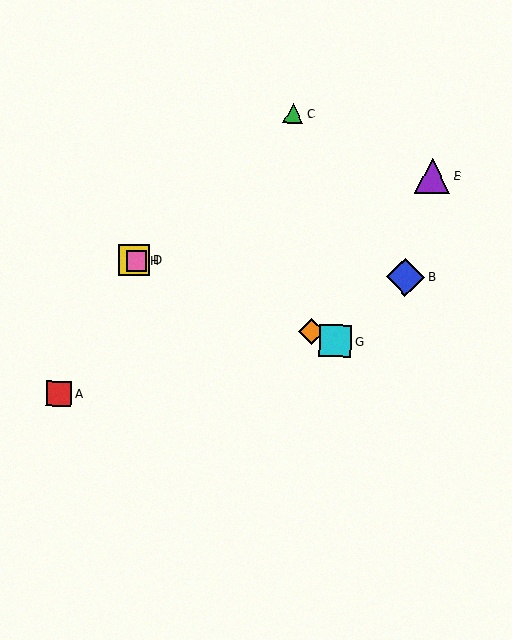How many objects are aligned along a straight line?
4 objects (D, F, G, H) are aligned along a straight line.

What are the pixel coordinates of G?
Object G is at (335, 341).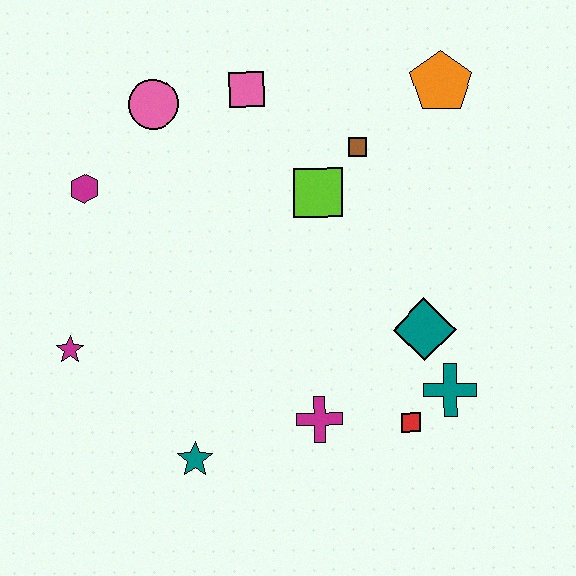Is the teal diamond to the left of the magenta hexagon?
No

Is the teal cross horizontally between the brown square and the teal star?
No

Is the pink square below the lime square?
No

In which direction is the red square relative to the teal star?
The red square is to the right of the teal star.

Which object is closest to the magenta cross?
The red square is closest to the magenta cross.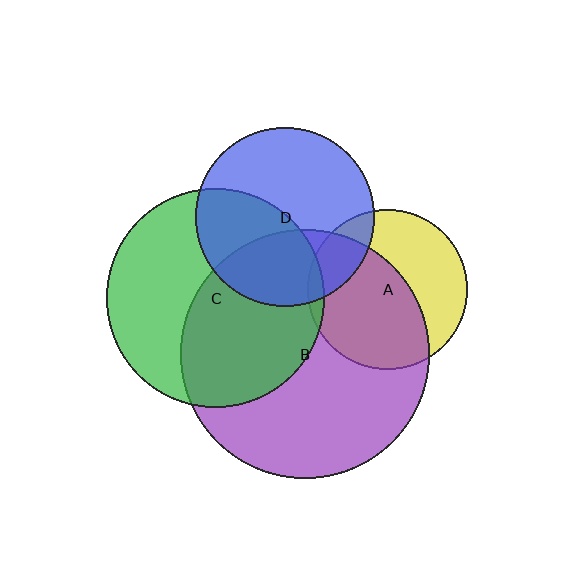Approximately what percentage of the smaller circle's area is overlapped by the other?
Approximately 5%.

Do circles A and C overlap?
Yes.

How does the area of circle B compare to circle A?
Approximately 2.4 times.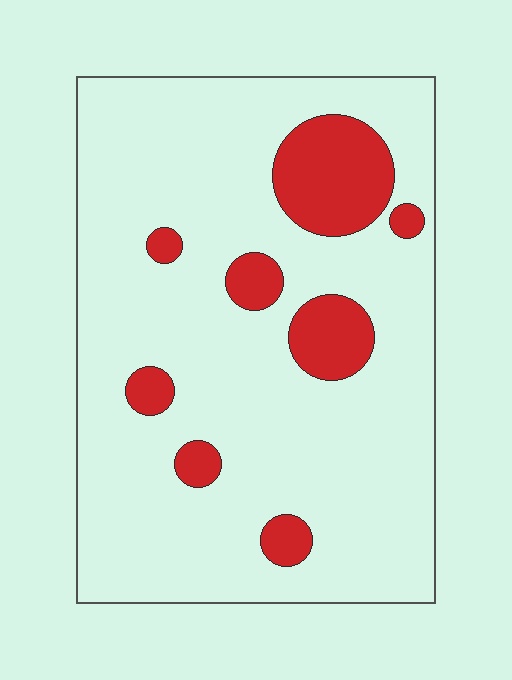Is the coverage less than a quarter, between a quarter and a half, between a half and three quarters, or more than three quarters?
Less than a quarter.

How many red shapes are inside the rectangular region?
8.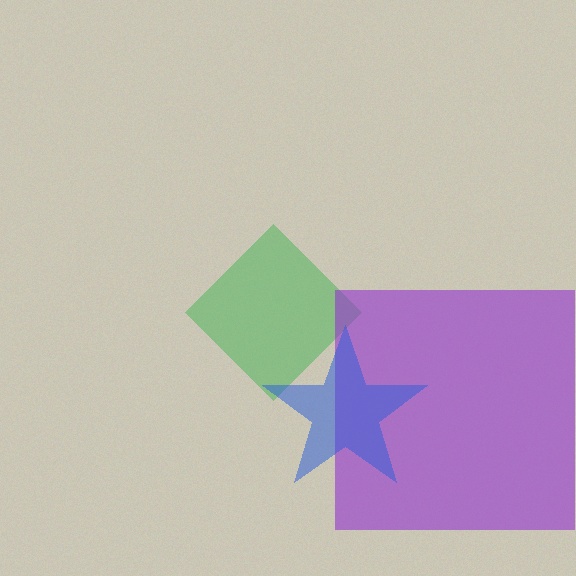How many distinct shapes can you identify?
There are 3 distinct shapes: a green diamond, a purple square, a blue star.